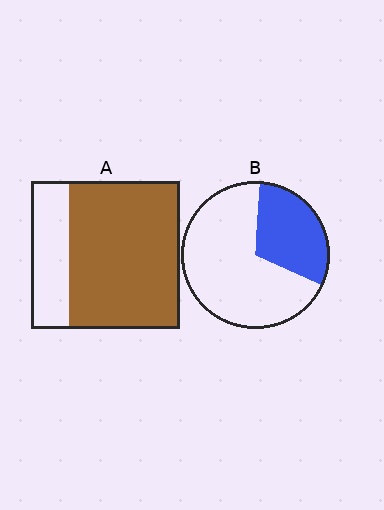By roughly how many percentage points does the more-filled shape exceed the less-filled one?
By roughly 45 percentage points (A over B).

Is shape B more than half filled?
No.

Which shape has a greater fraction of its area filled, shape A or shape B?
Shape A.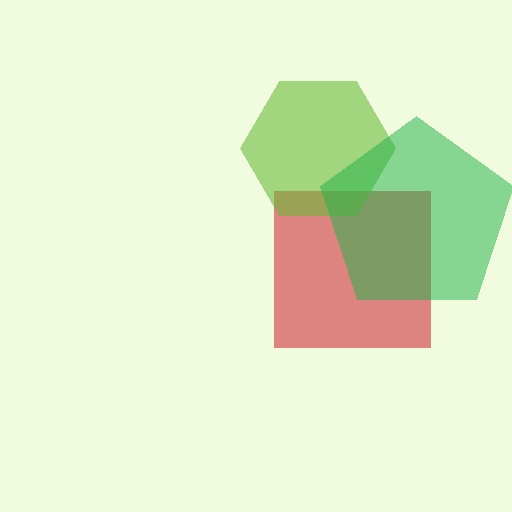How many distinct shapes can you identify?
There are 3 distinct shapes: a red square, a lime hexagon, a green pentagon.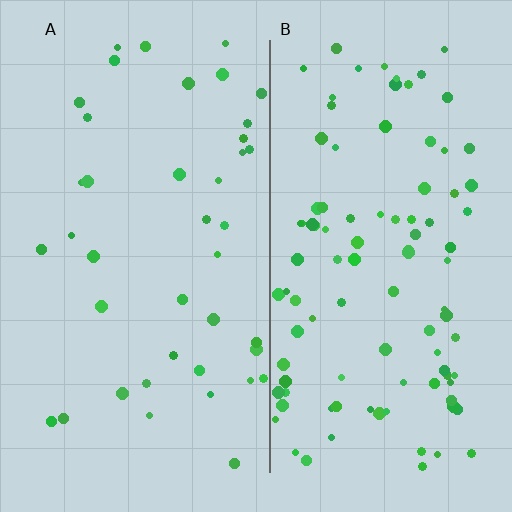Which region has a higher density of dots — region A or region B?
B (the right).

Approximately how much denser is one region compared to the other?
Approximately 2.5× — region B over region A.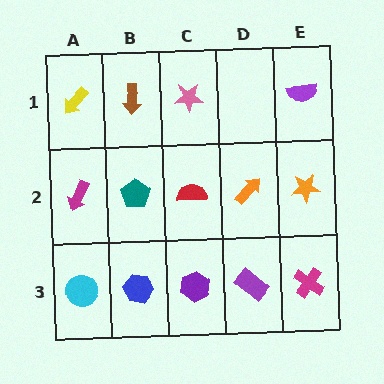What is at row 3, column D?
A purple rectangle.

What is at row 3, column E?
A magenta cross.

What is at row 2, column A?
A magenta arrow.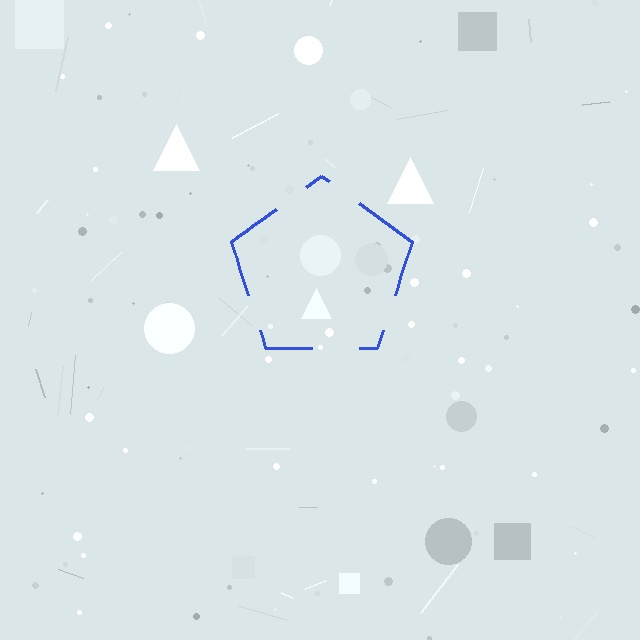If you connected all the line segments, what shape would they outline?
They would outline a pentagon.